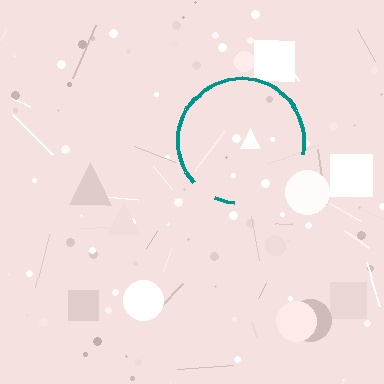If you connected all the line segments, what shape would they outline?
They would outline a circle.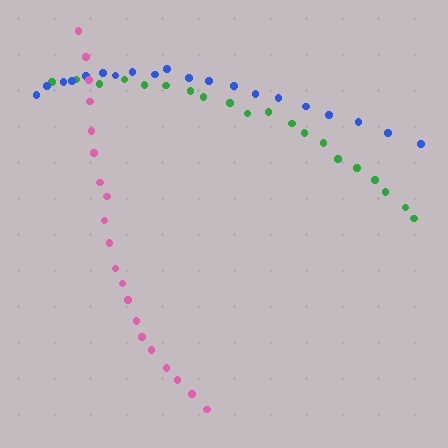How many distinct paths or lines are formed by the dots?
There are 3 distinct paths.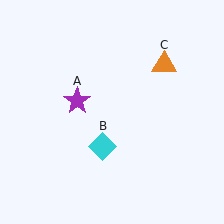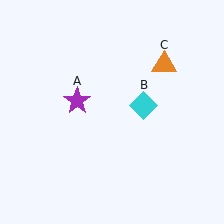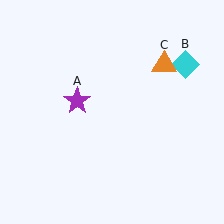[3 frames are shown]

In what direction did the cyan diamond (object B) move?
The cyan diamond (object B) moved up and to the right.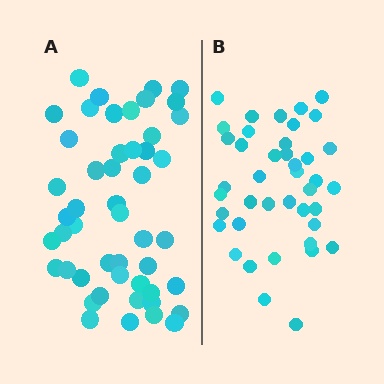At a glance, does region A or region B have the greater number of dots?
Region A (the left region) has more dots.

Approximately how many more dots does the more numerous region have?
Region A has roughly 8 or so more dots than region B.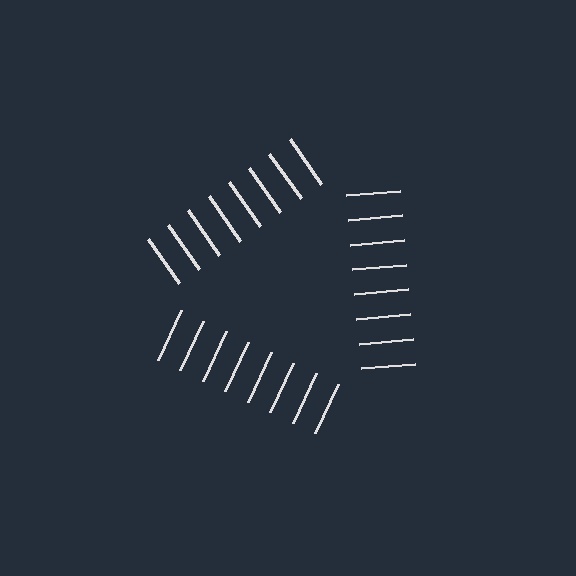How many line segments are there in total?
24 — 8 along each of the 3 edges.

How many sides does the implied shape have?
3 sides — the line-ends trace a triangle.